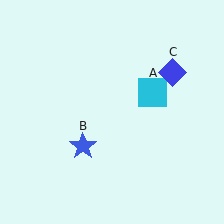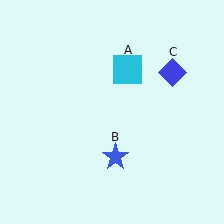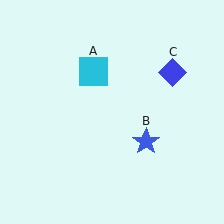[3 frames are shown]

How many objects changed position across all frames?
2 objects changed position: cyan square (object A), blue star (object B).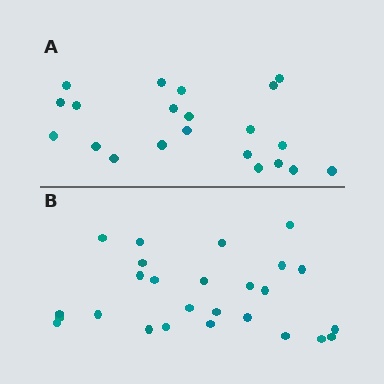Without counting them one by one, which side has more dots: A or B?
Region B (the bottom region) has more dots.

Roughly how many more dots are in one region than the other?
Region B has about 5 more dots than region A.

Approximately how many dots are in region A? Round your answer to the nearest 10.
About 20 dots. (The exact count is 21, which rounds to 20.)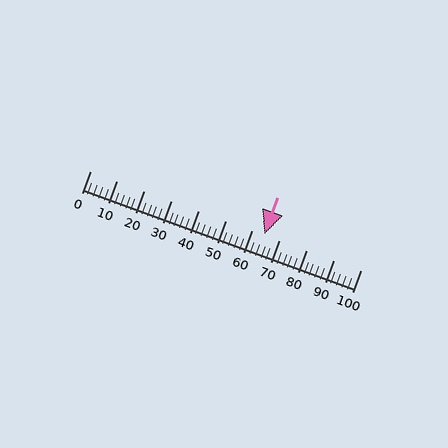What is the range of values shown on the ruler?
The ruler shows values from 0 to 100.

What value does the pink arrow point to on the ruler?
The pink arrow points to approximately 64.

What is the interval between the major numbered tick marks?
The major tick marks are spaced 10 units apart.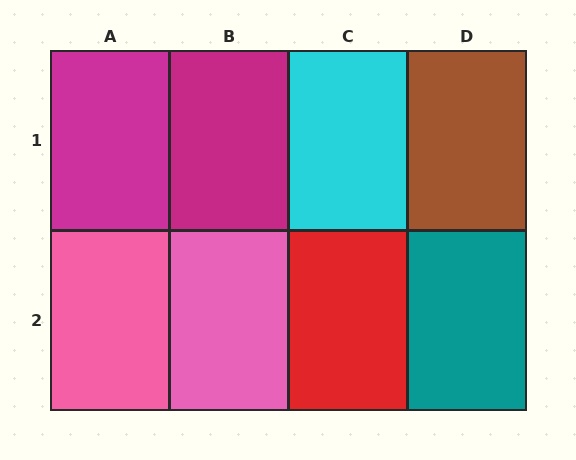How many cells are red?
1 cell is red.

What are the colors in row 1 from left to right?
Magenta, magenta, cyan, brown.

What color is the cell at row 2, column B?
Pink.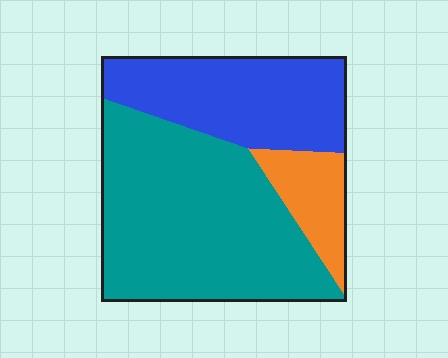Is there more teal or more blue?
Teal.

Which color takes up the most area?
Teal, at roughly 55%.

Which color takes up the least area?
Orange, at roughly 10%.